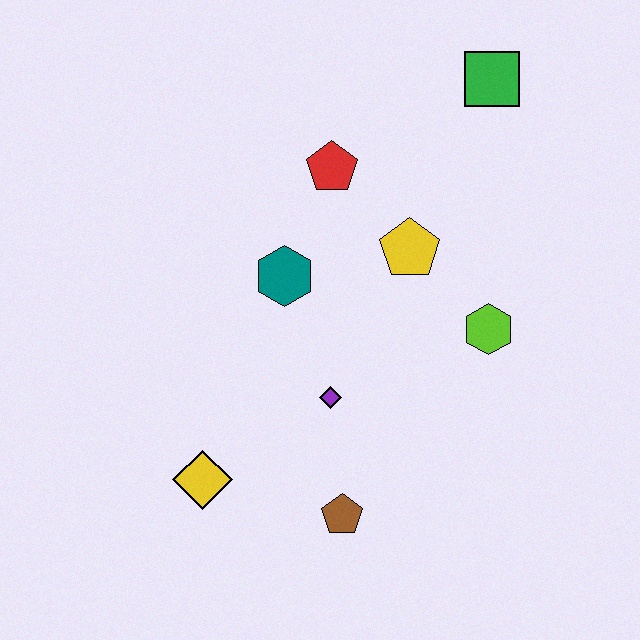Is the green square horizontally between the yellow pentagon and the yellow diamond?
No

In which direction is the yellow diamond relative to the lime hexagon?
The yellow diamond is to the left of the lime hexagon.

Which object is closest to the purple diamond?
The brown pentagon is closest to the purple diamond.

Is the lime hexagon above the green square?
No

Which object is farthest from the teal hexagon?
The green square is farthest from the teal hexagon.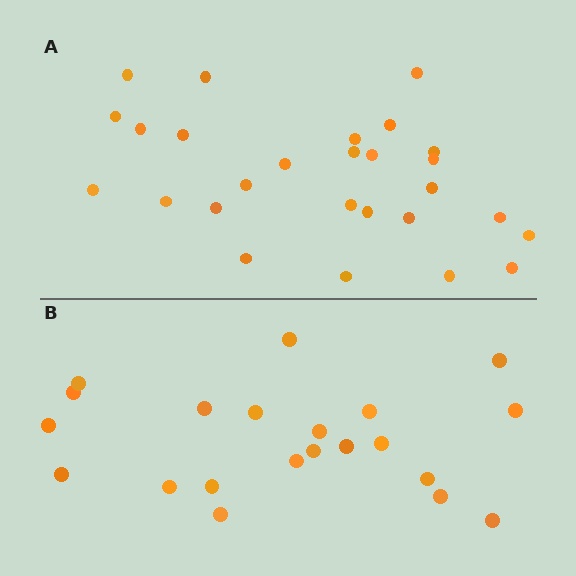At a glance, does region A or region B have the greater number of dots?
Region A (the top region) has more dots.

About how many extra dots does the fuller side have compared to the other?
Region A has about 6 more dots than region B.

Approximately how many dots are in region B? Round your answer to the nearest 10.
About 20 dots. (The exact count is 21, which rounds to 20.)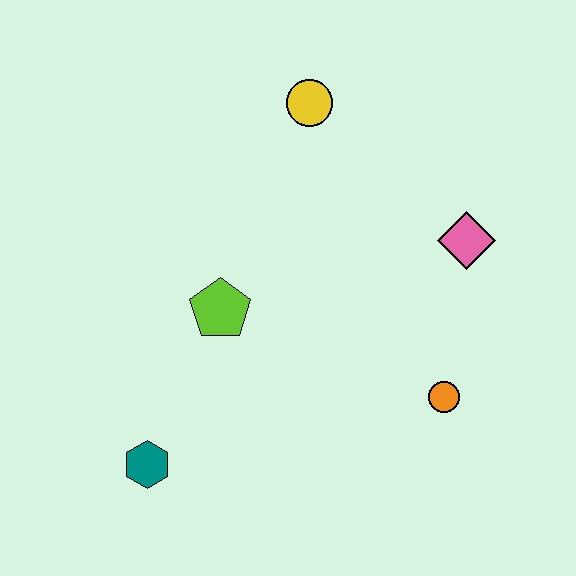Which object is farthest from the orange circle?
The yellow circle is farthest from the orange circle.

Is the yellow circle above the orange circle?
Yes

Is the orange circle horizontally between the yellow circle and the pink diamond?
Yes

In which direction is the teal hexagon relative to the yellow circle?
The teal hexagon is below the yellow circle.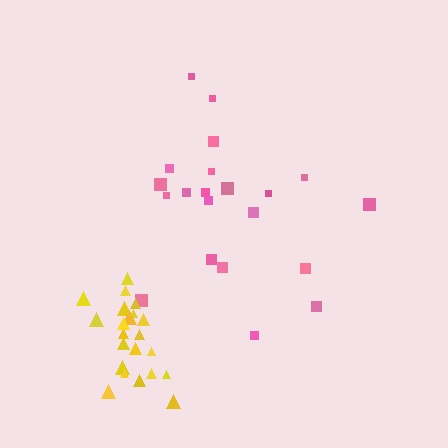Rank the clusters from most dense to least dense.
yellow, pink.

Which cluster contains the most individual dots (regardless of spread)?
Yellow (22).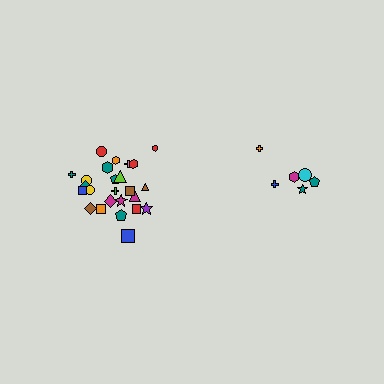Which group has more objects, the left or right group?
The left group.